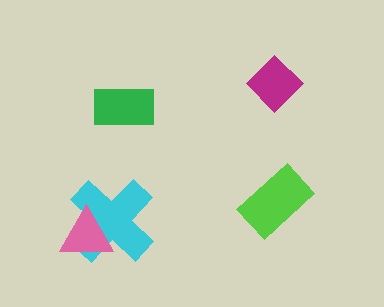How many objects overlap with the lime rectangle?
0 objects overlap with the lime rectangle.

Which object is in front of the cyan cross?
The pink triangle is in front of the cyan cross.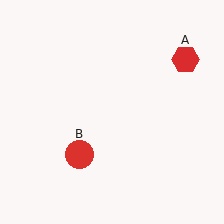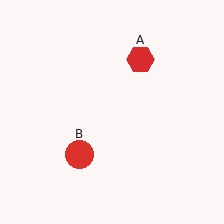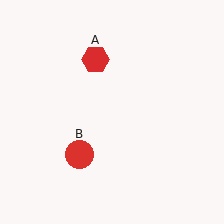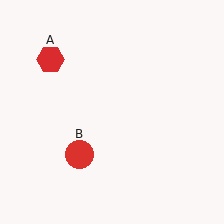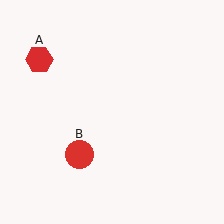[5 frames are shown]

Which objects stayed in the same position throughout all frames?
Red circle (object B) remained stationary.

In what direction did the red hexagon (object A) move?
The red hexagon (object A) moved left.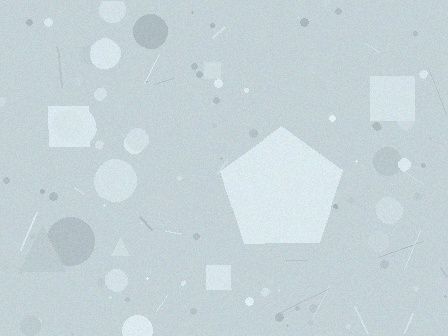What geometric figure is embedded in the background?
A pentagon is embedded in the background.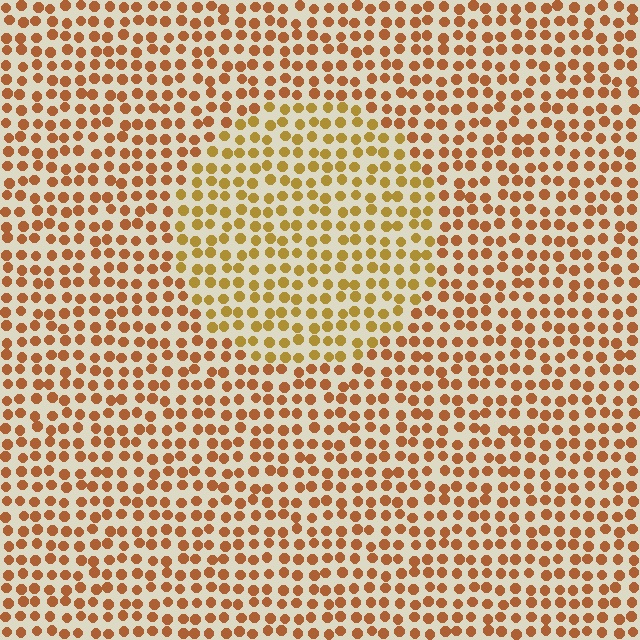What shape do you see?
I see a circle.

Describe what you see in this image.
The image is filled with small brown elements in a uniform arrangement. A circle-shaped region is visible where the elements are tinted to a slightly different hue, forming a subtle color boundary.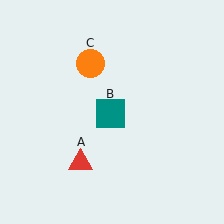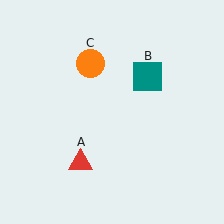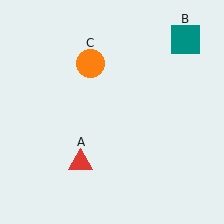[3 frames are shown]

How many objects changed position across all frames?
1 object changed position: teal square (object B).